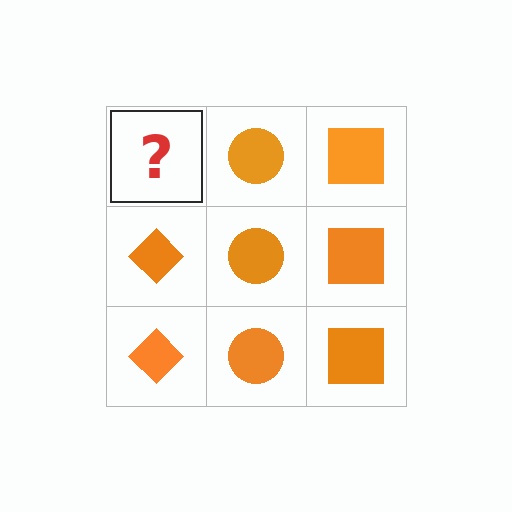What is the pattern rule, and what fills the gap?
The rule is that each column has a consistent shape. The gap should be filled with an orange diamond.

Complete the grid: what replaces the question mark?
The question mark should be replaced with an orange diamond.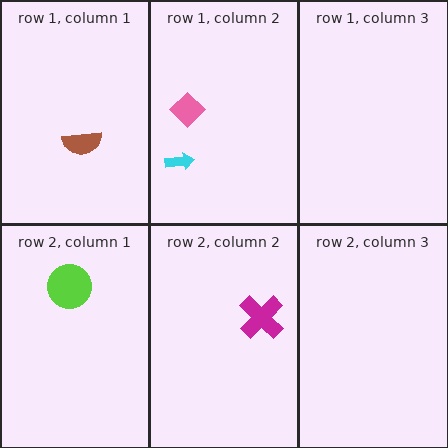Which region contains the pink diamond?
The row 1, column 2 region.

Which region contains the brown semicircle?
The row 1, column 1 region.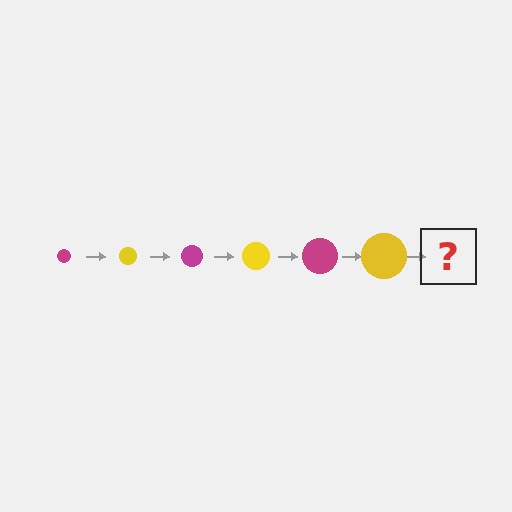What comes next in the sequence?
The next element should be a magenta circle, larger than the previous one.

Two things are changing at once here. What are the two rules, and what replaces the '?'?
The two rules are that the circle grows larger each step and the color cycles through magenta and yellow. The '?' should be a magenta circle, larger than the previous one.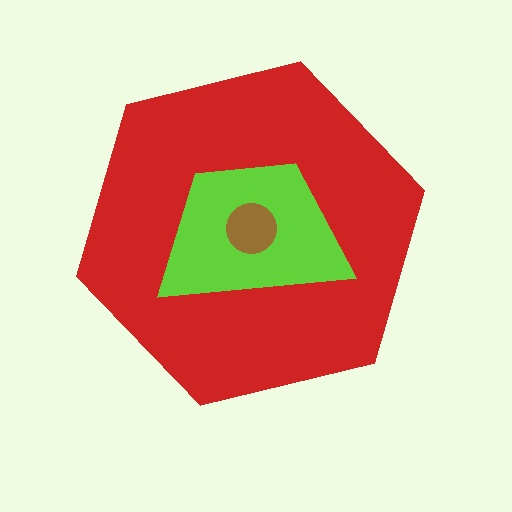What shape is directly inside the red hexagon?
The lime trapezoid.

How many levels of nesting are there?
3.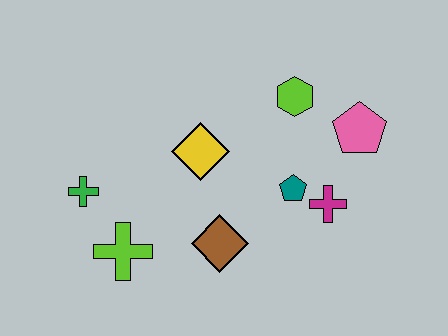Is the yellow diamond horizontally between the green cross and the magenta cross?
Yes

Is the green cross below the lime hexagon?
Yes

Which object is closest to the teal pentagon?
The magenta cross is closest to the teal pentagon.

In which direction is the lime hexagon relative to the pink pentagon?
The lime hexagon is to the left of the pink pentagon.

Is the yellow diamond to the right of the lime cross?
Yes